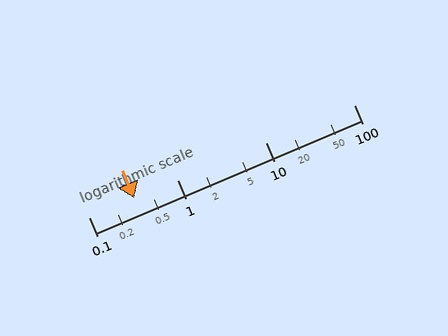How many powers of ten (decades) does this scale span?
The scale spans 3 decades, from 0.1 to 100.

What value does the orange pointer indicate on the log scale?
The pointer indicates approximately 0.33.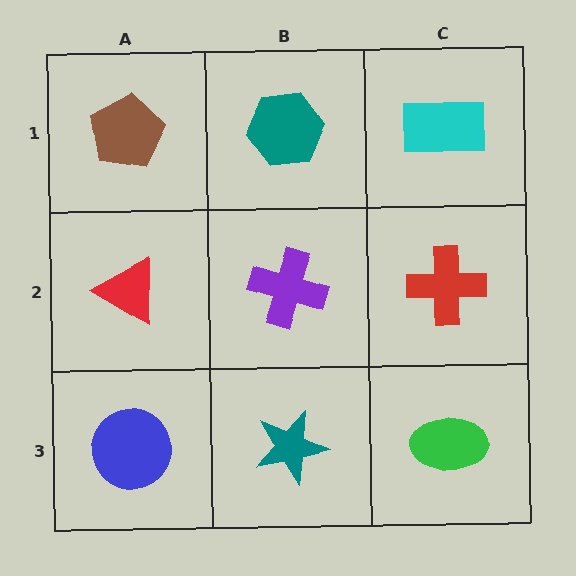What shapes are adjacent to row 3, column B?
A purple cross (row 2, column B), a blue circle (row 3, column A), a green ellipse (row 3, column C).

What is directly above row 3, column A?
A red triangle.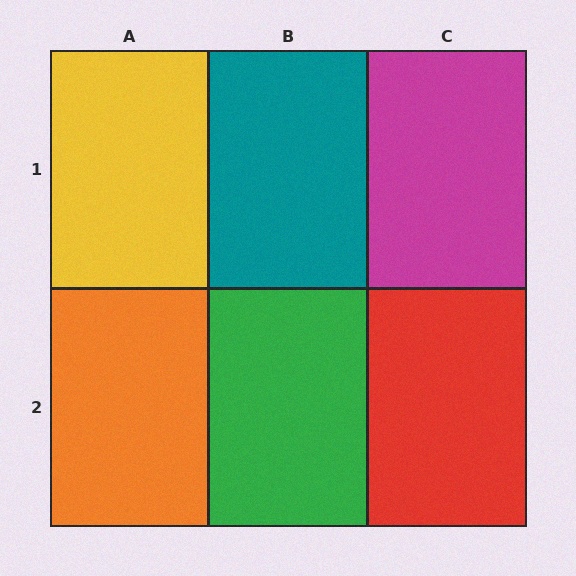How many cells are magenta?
1 cell is magenta.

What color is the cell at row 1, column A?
Yellow.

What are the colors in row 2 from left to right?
Orange, green, red.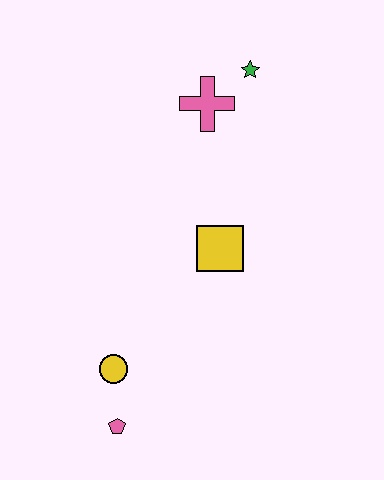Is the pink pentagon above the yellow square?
No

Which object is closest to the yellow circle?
The pink pentagon is closest to the yellow circle.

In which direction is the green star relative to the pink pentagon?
The green star is above the pink pentagon.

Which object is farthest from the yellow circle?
The green star is farthest from the yellow circle.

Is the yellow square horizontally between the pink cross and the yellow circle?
No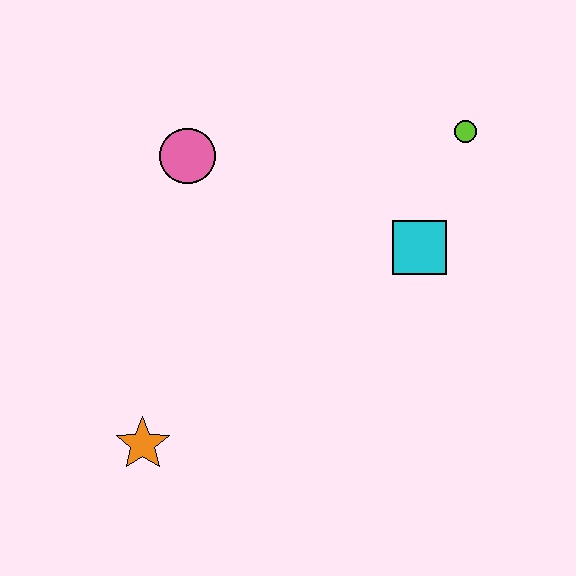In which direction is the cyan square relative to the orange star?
The cyan square is to the right of the orange star.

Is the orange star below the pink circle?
Yes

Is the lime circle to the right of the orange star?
Yes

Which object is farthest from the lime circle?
The orange star is farthest from the lime circle.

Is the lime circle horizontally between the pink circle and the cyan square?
No